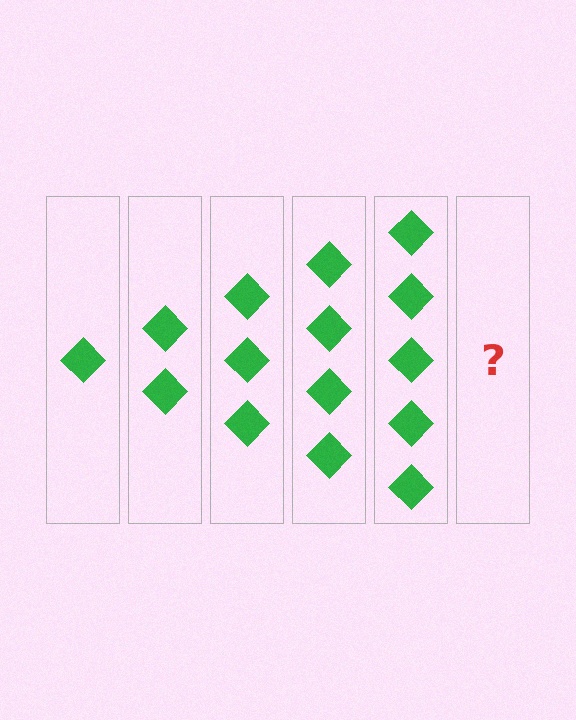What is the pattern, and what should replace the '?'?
The pattern is that each step adds one more diamond. The '?' should be 6 diamonds.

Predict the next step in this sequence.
The next step is 6 diamonds.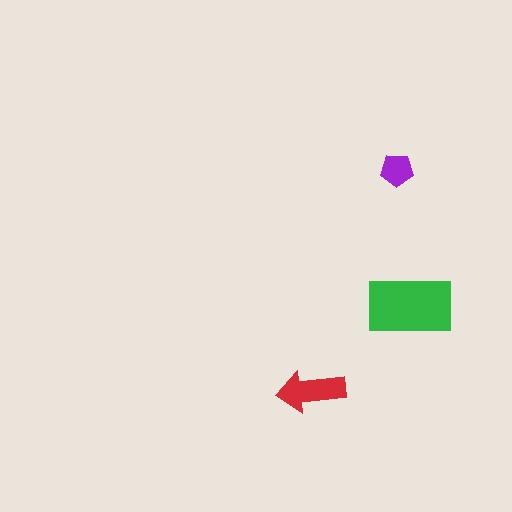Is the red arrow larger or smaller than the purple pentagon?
Larger.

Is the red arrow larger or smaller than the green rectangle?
Smaller.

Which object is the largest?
The green rectangle.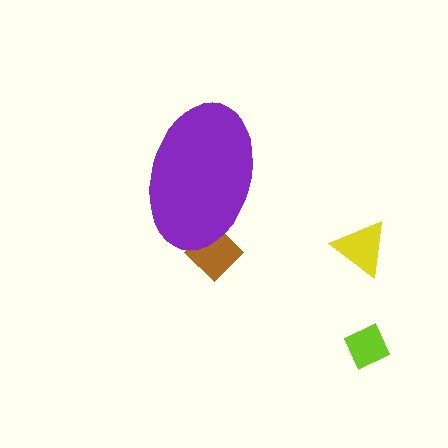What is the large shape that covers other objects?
A purple ellipse.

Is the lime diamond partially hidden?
No, the lime diamond is fully visible.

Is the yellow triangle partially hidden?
No, the yellow triangle is fully visible.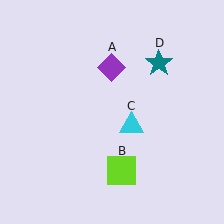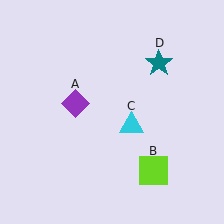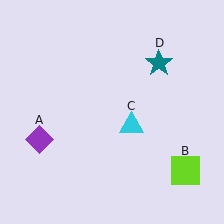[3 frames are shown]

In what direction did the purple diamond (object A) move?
The purple diamond (object A) moved down and to the left.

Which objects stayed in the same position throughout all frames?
Cyan triangle (object C) and teal star (object D) remained stationary.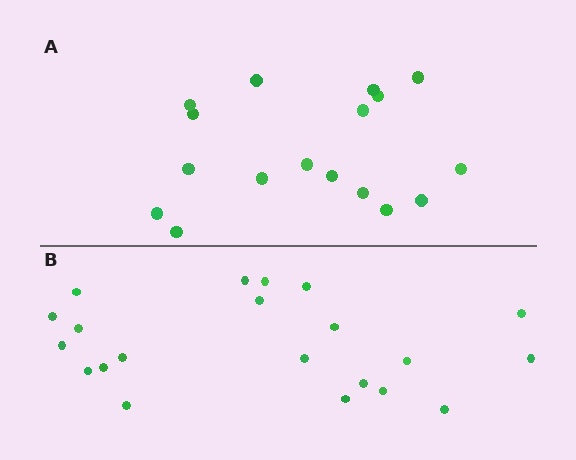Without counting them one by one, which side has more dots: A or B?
Region B (the bottom region) has more dots.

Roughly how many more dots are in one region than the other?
Region B has about 4 more dots than region A.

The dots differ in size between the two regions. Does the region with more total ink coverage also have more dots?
No. Region A has more total ink coverage because its dots are larger, but region B actually contains more individual dots. Total area can be misleading — the number of items is what matters here.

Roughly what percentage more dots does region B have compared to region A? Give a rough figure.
About 25% more.